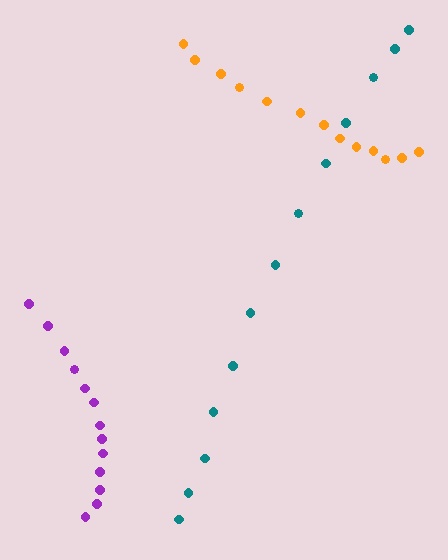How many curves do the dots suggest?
There are 3 distinct paths.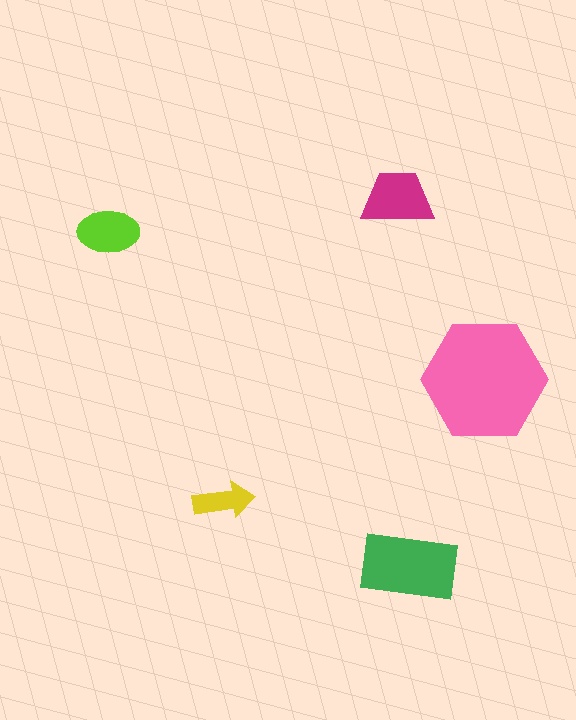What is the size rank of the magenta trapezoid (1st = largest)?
3rd.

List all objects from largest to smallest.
The pink hexagon, the green rectangle, the magenta trapezoid, the lime ellipse, the yellow arrow.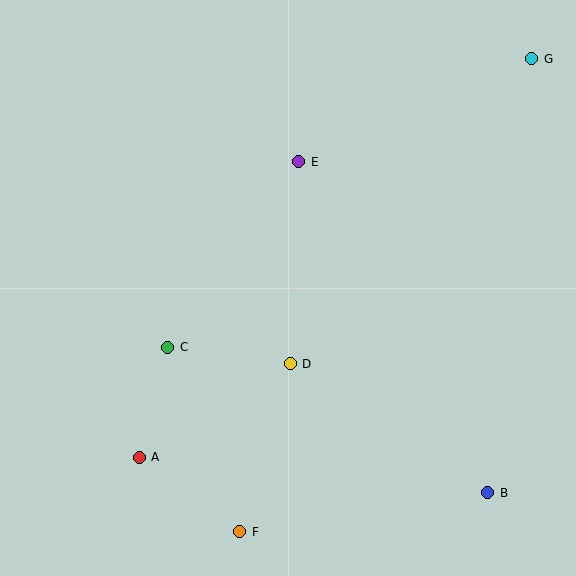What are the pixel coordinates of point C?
Point C is at (168, 347).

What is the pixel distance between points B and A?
The distance between B and A is 350 pixels.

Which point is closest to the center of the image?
Point D at (290, 364) is closest to the center.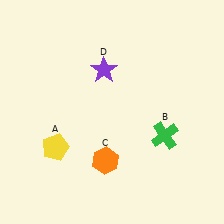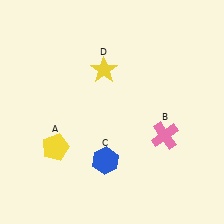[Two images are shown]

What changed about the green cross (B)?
In Image 1, B is green. In Image 2, it changed to pink.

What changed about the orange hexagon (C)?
In Image 1, C is orange. In Image 2, it changed to blue.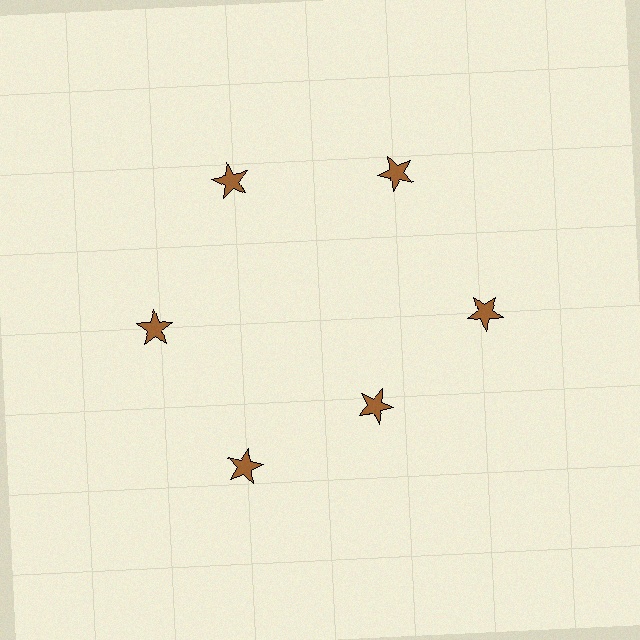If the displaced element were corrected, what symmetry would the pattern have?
It would have 6-fold rotational symmetry — the pattern would map onto itself every 60 degrees.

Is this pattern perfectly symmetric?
No. The 6 brown stars are arranged in a ring, but one element near the 5 o'clock position is pulled inward toward the center, breaking the 6-fold rotational symmetry.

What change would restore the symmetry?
The symmetry would be restored by moving it outward, back onto the ring so that all 6 stars sit at equal angles and equal distance from the center.